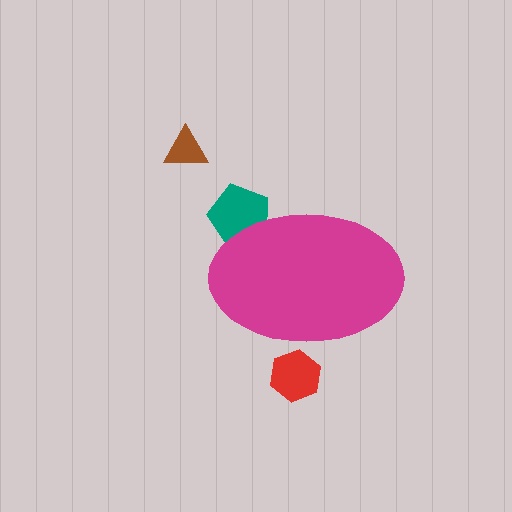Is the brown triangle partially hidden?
No, the brown triangle is fully visible.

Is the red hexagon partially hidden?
Yes, the red hexagon is partially hidden behind the magenta ellipse.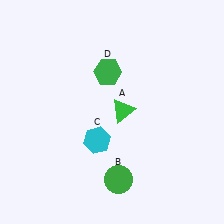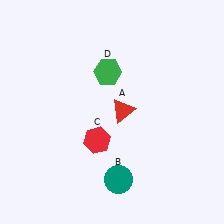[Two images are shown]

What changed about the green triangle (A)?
In Image 1, A is green. In Image 2, it changed to red.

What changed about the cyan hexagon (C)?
In Image 1, C is cyan. In Image 2, it changed to red.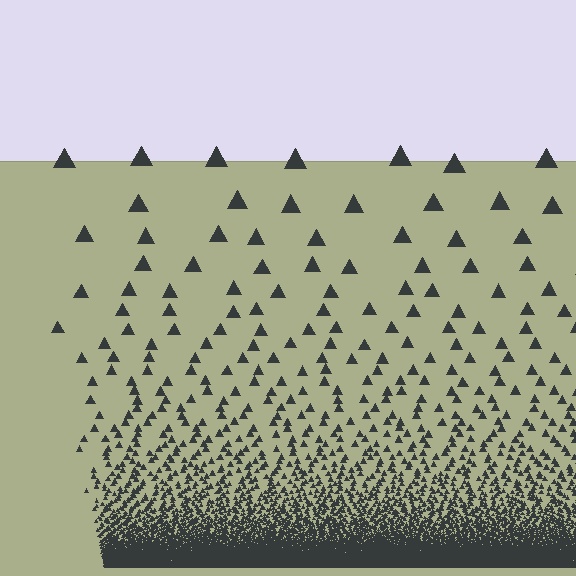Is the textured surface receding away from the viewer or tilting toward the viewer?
The surface appears to tilt toward the viewer. Texture elements get larger and sparser toward the top.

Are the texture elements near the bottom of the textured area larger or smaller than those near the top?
Smaller. The gradient is inverted — elements near the bottom are smaller and denser.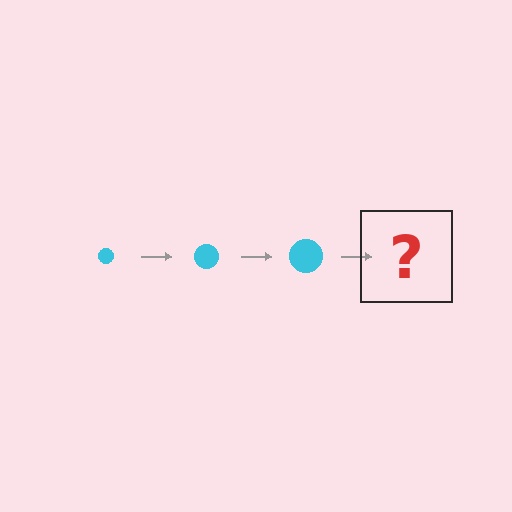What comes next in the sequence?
The next element should be a cyan circle, larger than the previous one.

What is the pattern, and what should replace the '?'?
The pattern is that the circle gets progressively larger each step. The '?' should be a cyan circle, larger than the previous one.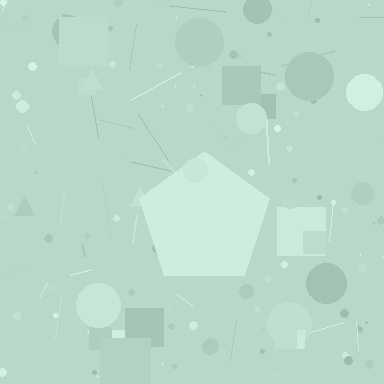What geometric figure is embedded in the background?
A pentagon is embedded in the background.